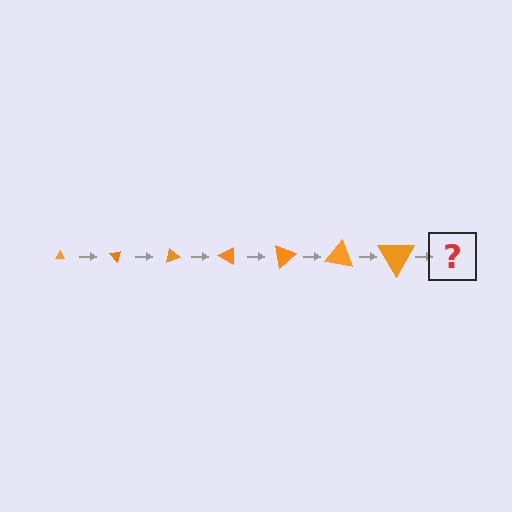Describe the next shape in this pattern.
It should be a triangle, larger than the previous one and rotated 350 degrees from the start.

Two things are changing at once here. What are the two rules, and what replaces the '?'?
The two rules are that the triangle grows larger each step and it rotates 50 degrees each step. The '?' should be a triangle, larger than the previous one and rotated 350 degrees from the start.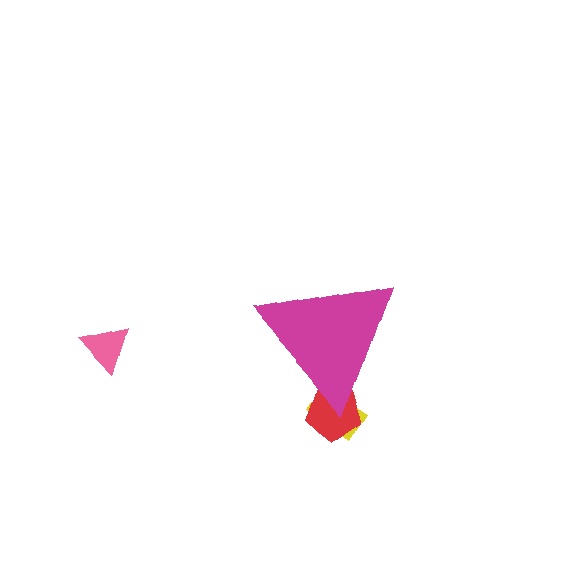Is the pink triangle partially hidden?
No, the pink triangle is fully visible.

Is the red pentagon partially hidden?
Yes, the red pentagon is partially hidden behind the magenta triangle.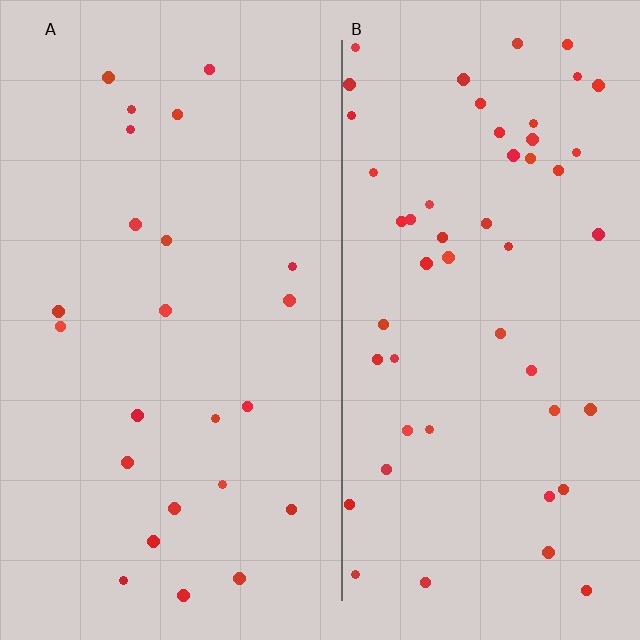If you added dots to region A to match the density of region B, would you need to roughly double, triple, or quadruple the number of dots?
Approximately double.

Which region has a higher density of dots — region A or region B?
B (the right).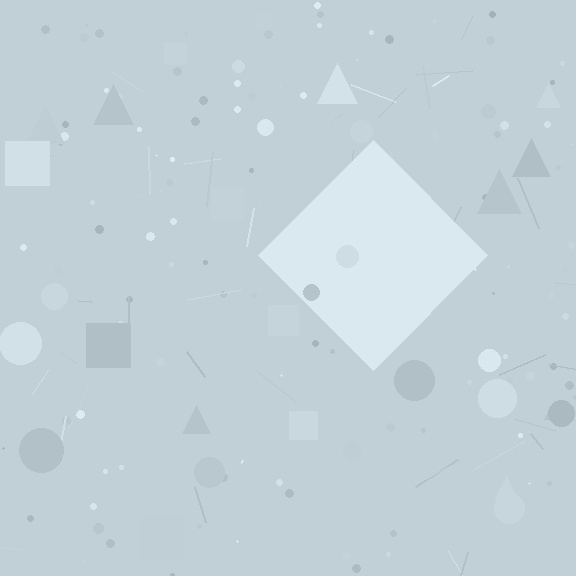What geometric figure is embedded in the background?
A diamond is embedded in the background.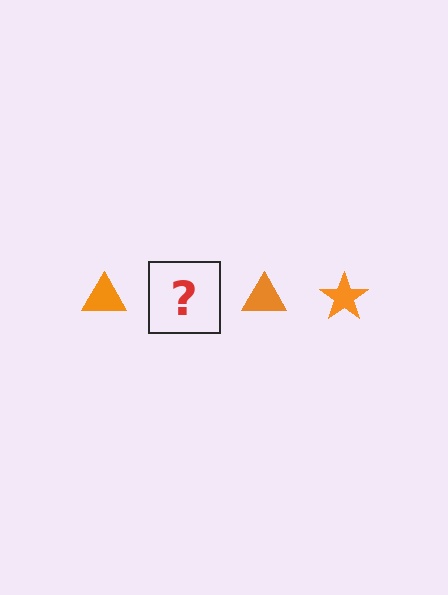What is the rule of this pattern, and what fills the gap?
The rule is that the pattern cycles through triangle, star shapes in orange. The gap should be filled with an orange star.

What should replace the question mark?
The question mark should be replaced with an orange star.